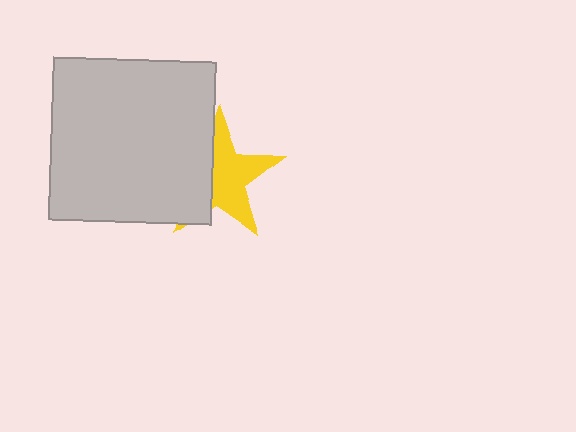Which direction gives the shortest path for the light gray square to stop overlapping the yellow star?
Moving left gives the shortest separation.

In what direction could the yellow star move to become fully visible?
The yellow star could move right. That would shift it out from behind the light gray square entirely.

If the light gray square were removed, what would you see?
You would see the complete yellow star.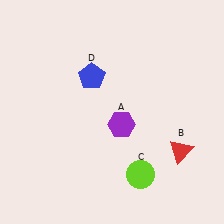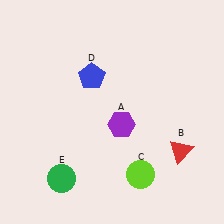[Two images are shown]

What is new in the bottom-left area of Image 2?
A green circle (E) was added in the bottom-left area of Image 2.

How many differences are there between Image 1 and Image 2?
There is 1 difference between the two images.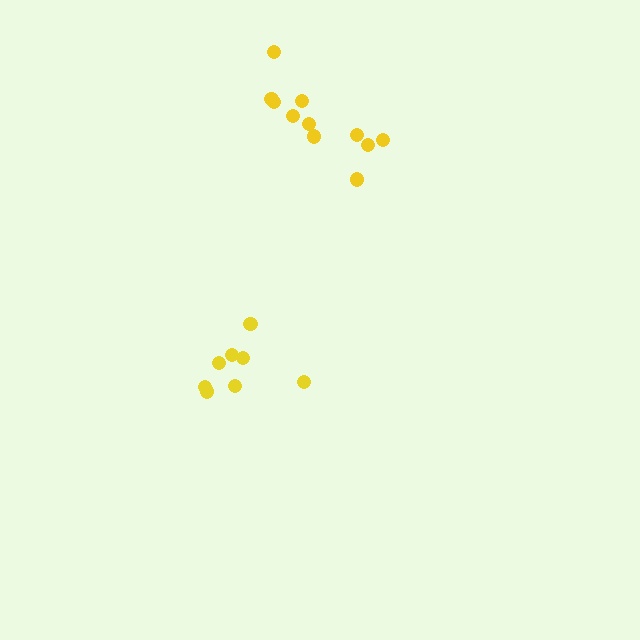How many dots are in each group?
Group 1: 11 dots, Group 2: 8 dots (19 total).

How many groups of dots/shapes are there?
There are 2 groups.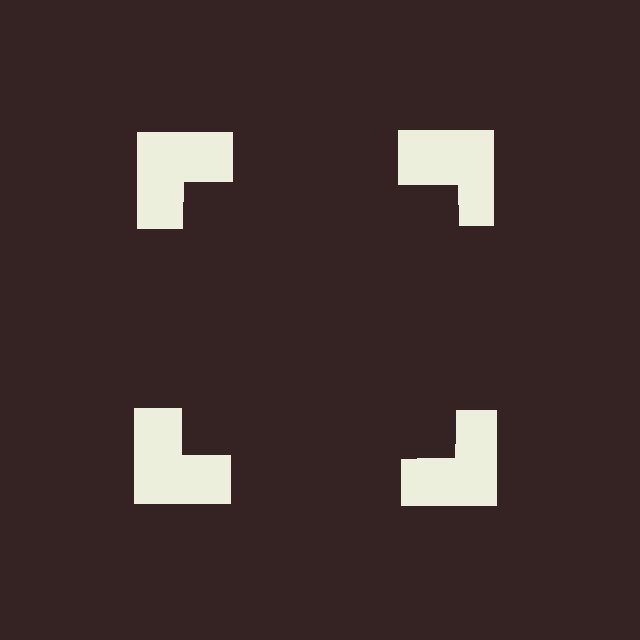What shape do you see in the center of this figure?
An illusory square — its edges are inferred from the aligned wedge cuts in the notched squares, not physically drawn.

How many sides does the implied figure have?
4 sides.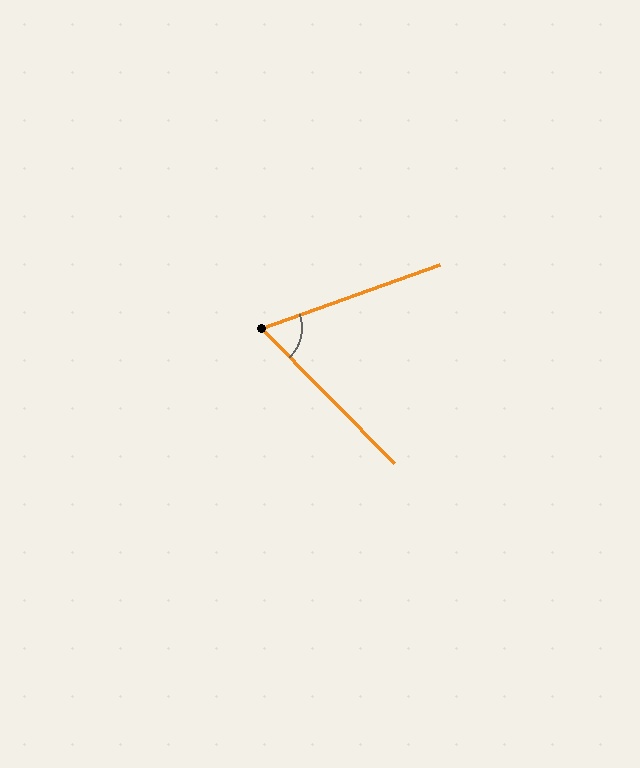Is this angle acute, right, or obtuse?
It is acute.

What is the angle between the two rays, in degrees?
Approximately 65 degrees.